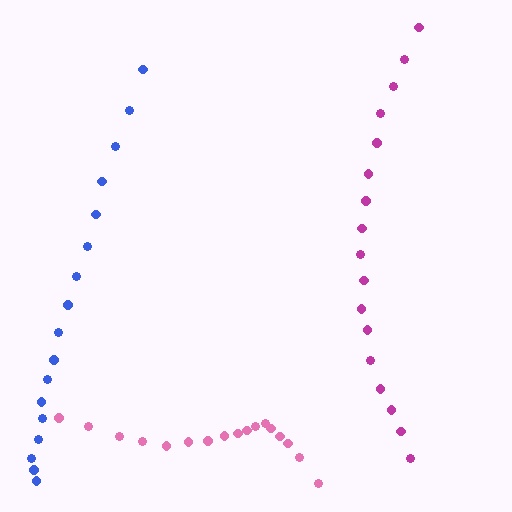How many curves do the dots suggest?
There are 3 distinct paths.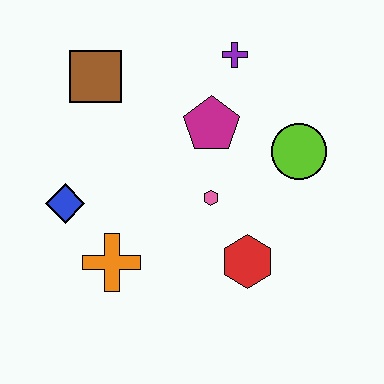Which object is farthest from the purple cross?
The orange cross is farthest from the purple cross.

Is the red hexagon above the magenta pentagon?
No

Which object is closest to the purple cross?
The magenta pentagon is closest to the purple cross.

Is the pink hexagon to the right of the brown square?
Yes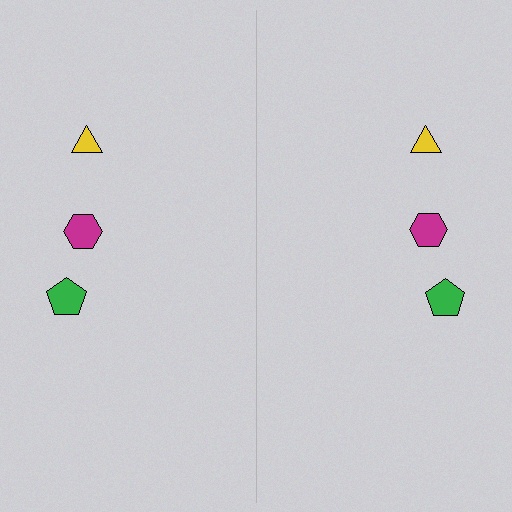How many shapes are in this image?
There are 6 shapes in this image.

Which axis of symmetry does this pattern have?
The pattern has a vertical axis of symmetry running through the center of the image.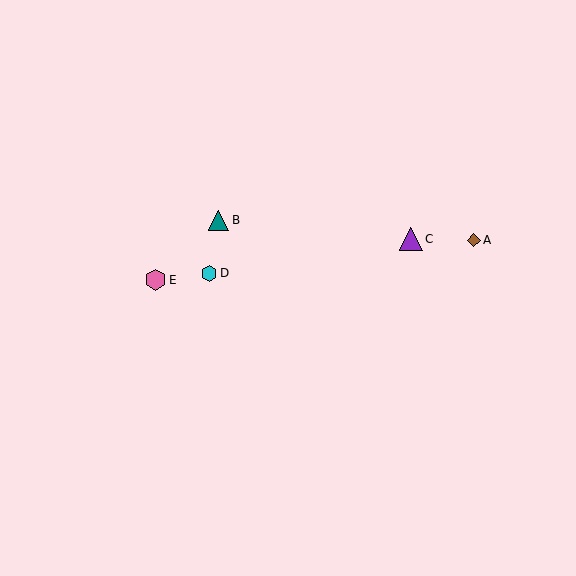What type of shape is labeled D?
Shape D is a cyan hexagon.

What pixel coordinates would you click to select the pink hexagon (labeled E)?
Click at (155, 280) to select the pink hexagon E.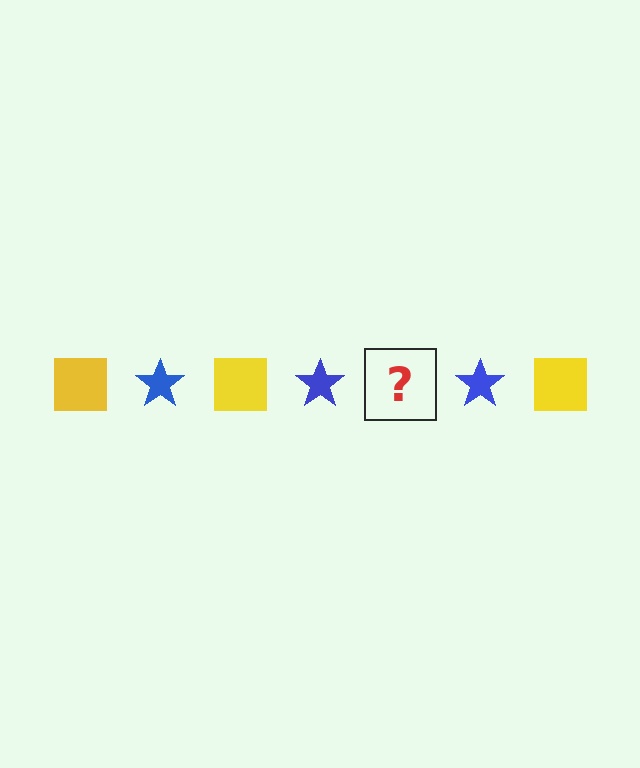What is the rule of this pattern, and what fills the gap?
The rule is that the pattern alternates between yellow square and blue star. The gap should be filled with a yellow square.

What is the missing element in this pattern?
The missing element is a yellow square.